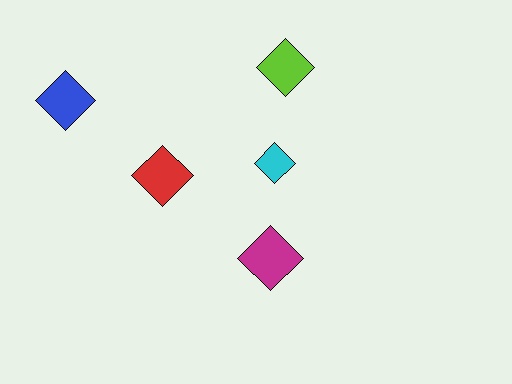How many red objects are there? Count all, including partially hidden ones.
There is 1 red object.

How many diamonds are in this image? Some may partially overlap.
There are 5 diamonds.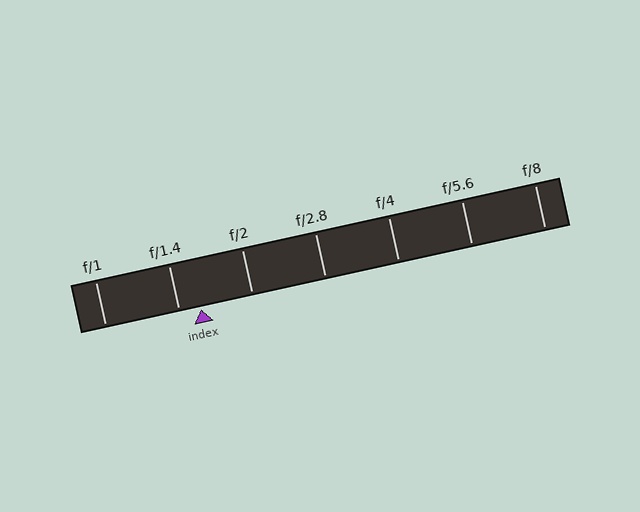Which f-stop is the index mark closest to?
The index mark is closest to f/1.4.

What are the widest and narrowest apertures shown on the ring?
The widest aperture shown is f/1 and the narrowest is f/8.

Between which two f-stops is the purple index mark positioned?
The index mark is between f/1.4 and f/2.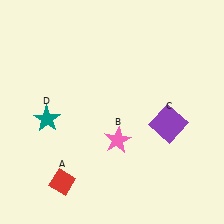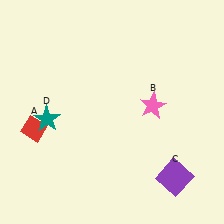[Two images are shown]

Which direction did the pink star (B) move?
The pink star (B) moved right.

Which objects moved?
The objects that moved are: the red diamond (A), the pink star (B), the purple square (C).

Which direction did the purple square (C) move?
The purple square (C) moved down.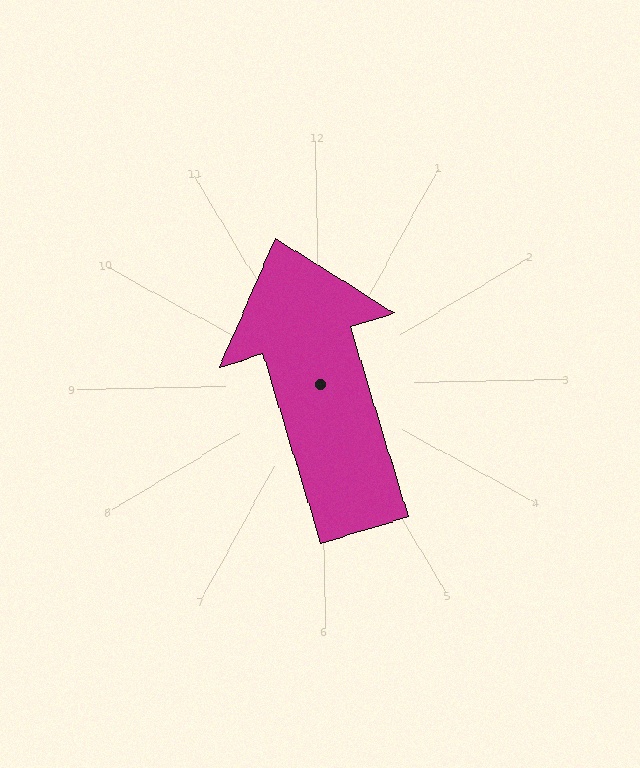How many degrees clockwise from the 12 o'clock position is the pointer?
Approximately 344 degrees.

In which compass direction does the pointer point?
North.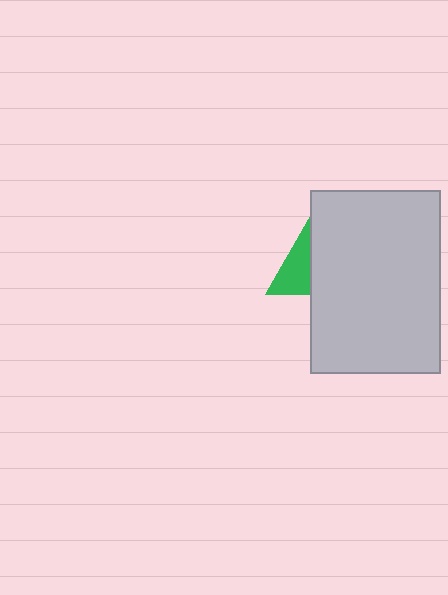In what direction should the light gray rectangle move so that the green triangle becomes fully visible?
The light gray rectangle should move right. That is the shortest direction to clear the overlap and leave the green triangle fully visible.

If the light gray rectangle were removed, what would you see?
You would see the complete green triangle.